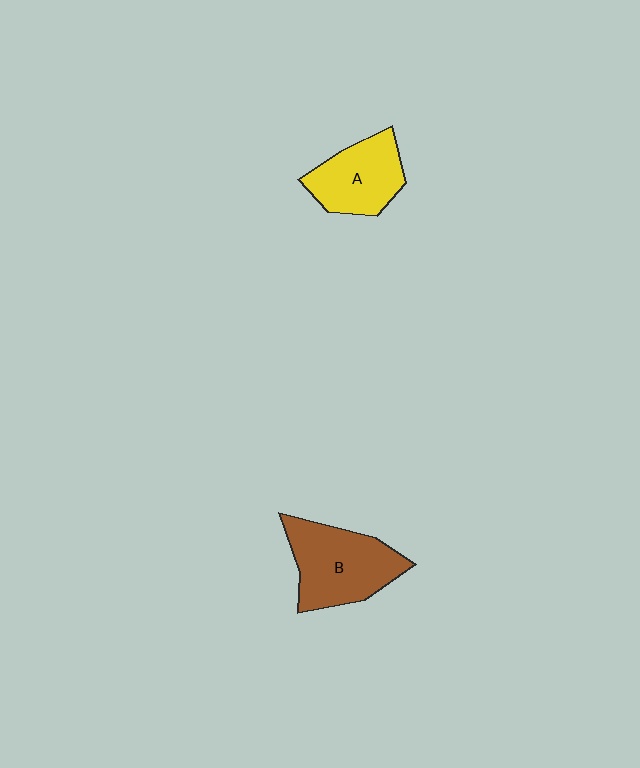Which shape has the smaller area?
Shape A (yellow).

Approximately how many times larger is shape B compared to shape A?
Approximately 1.3 times.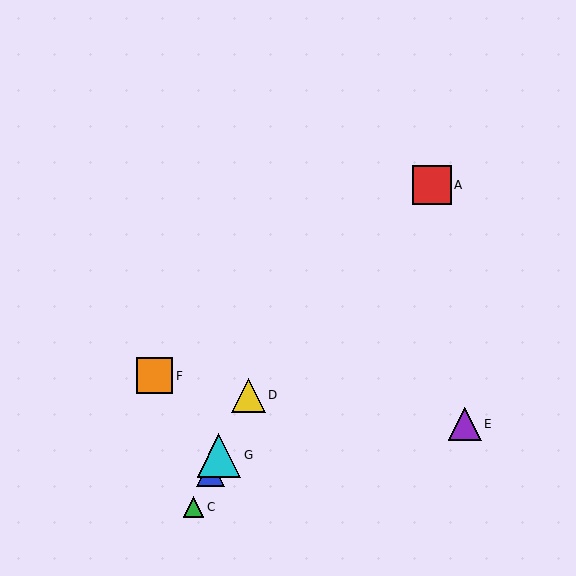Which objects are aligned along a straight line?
Objects B, C, D, G are aligned along a straight line.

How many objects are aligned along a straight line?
4 objects (B, C, D, G) are aligned along a straight line.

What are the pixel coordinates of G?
Object G is at (219, 455).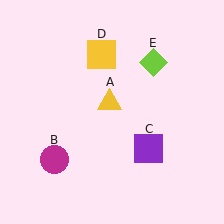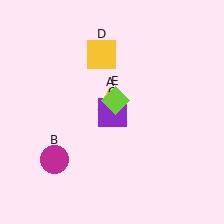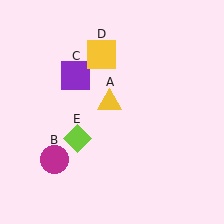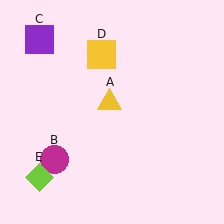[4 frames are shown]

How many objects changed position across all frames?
2 objects changed position: purple square (object C), lime diamond (object E).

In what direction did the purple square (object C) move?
The purple square (object C) moved up and to the left.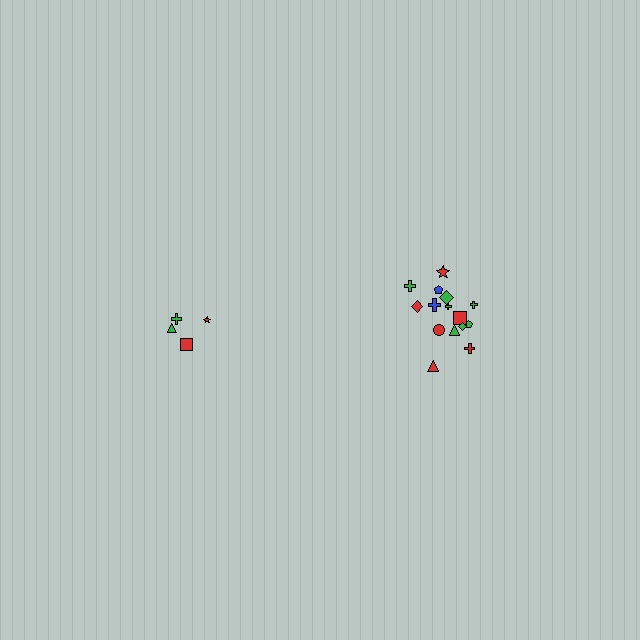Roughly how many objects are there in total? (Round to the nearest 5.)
Roughly 20 objects in total.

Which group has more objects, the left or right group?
The right group.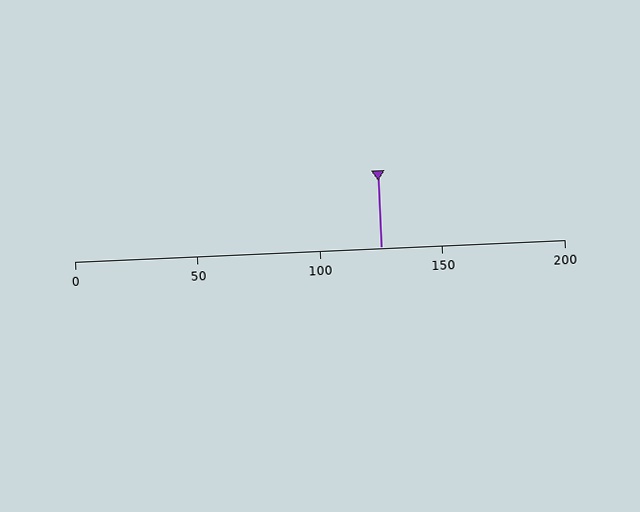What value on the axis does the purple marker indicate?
The marker indicates approximately 125.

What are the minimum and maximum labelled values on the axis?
The axis runs from 0 to 200.